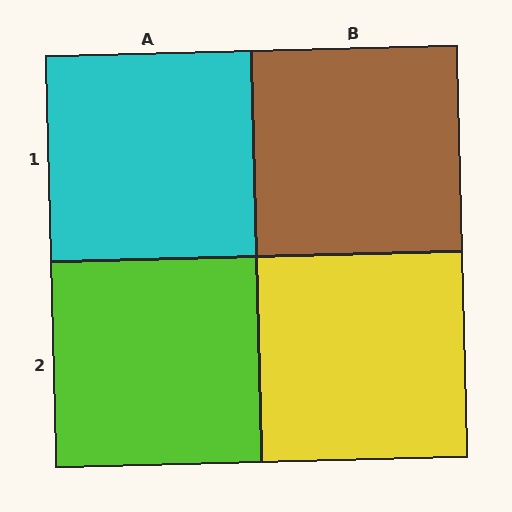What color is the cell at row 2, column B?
Yellow.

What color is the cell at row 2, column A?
Lime.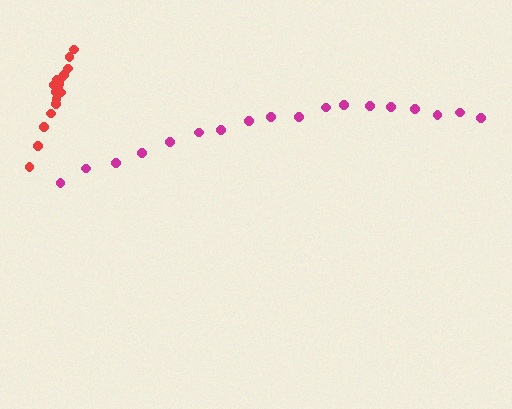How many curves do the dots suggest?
There are 2 distinct paths.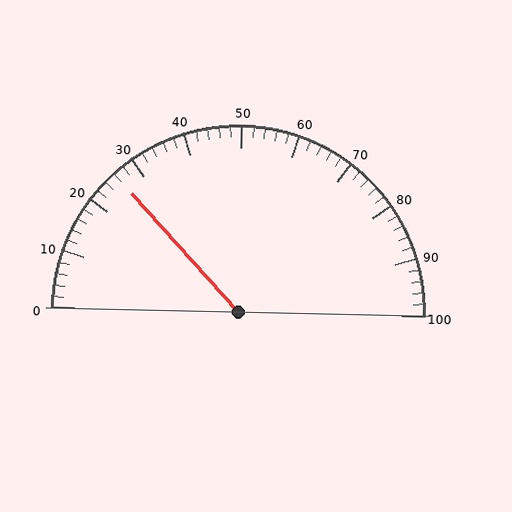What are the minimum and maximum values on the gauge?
The gauge ranges from 0 to 100.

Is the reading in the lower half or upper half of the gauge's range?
The reading is in the lower half of the range (0 to 100).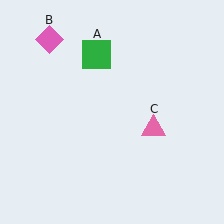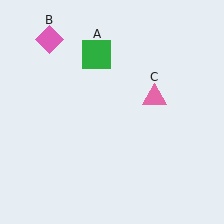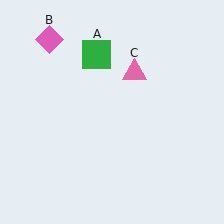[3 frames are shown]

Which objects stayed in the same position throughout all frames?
Green square (object A) and pink diamond (object B) remained stationary.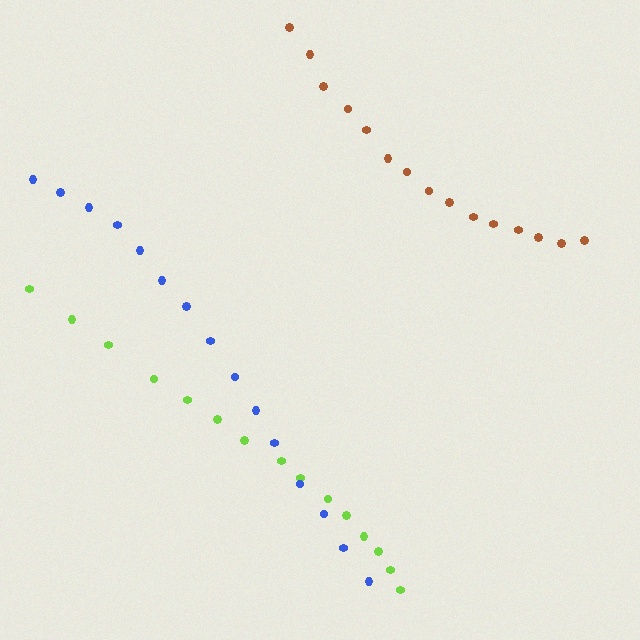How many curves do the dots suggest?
There are 3 distinct paths.